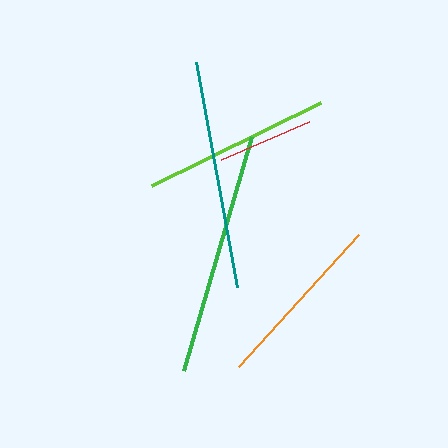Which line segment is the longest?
The green line is the longest at approximately 243 pixels.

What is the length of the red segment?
The red segment is approximately 96 pixels long.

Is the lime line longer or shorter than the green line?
The green line is longer than the lime line.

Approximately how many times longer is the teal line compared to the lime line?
The teal line is approximately 1.2 times the length of the lime line.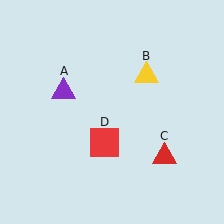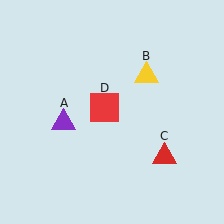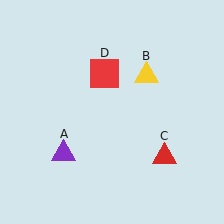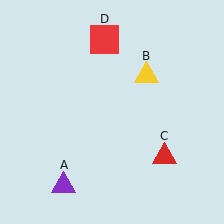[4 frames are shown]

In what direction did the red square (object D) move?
The red square (object D) moved up.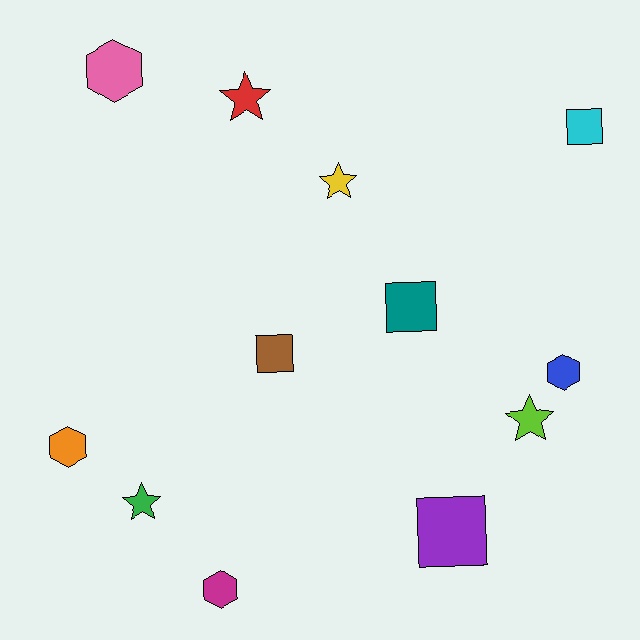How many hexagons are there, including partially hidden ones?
There are 4 hexagons.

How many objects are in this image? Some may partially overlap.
There are 12 objects.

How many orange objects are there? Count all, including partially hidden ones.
There is 1 orange object.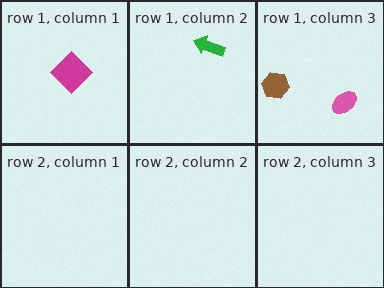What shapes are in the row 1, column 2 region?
The green arrow.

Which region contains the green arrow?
The row 1, column 2 region.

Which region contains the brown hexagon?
The row 1, column 3 region.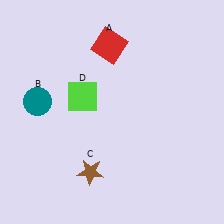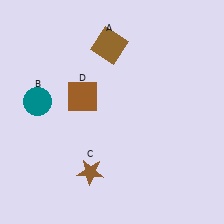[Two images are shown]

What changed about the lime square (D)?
In Image 1, D is lime. In Image 2, it changed to brown.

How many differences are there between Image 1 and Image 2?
There are 2 differences between the two images.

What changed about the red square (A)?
In Image 1, A is red. In Image 2, it changed to brown.